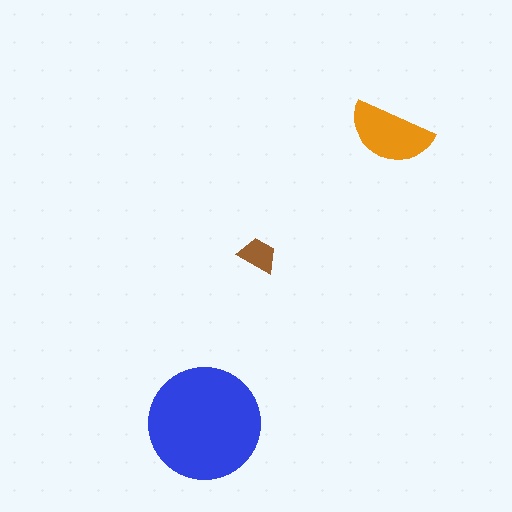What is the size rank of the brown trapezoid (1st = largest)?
3rd.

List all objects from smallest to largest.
The brown trapezoid, the orange semicircle, the blue circle.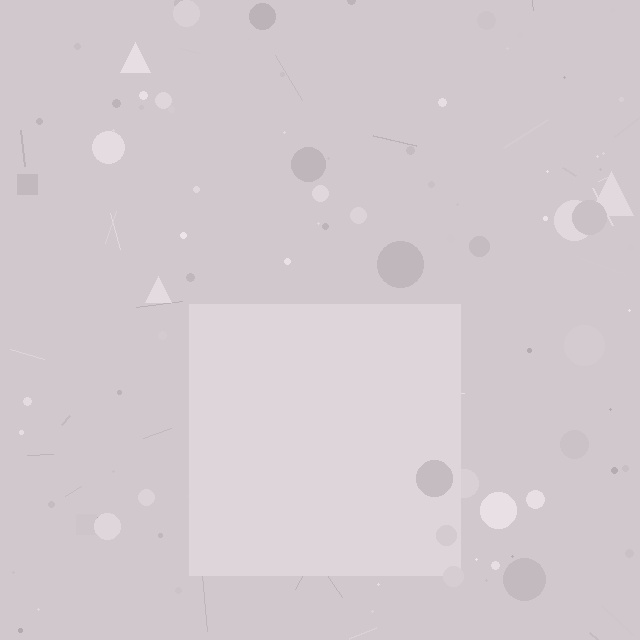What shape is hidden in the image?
A square is hidden in the image.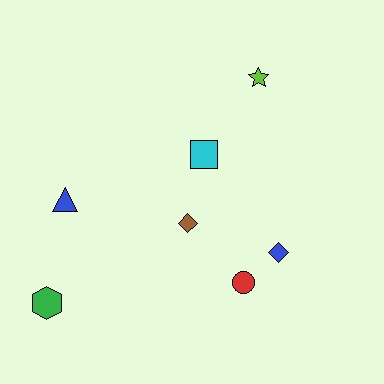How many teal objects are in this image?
There are no teal objects.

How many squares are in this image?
There is 1 square.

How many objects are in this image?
There are 7 objects.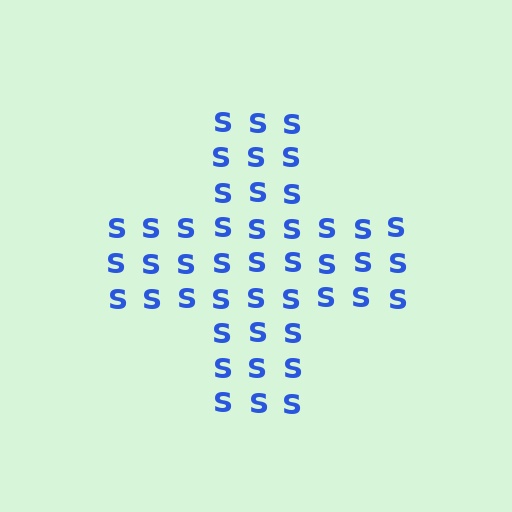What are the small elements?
The small elements are letter S's.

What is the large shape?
The large shape is a cross.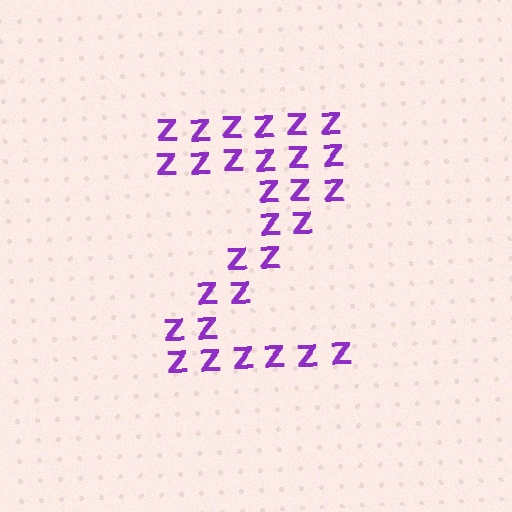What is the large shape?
The large shape is the letter Z.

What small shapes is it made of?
It is made of small letter Z's.